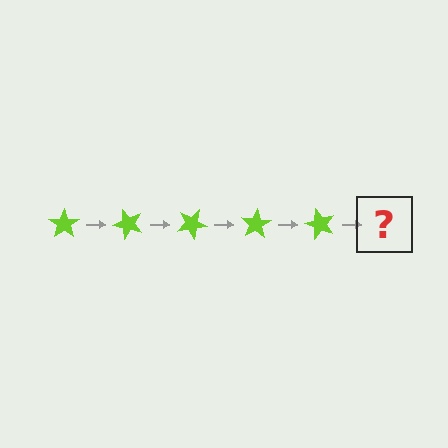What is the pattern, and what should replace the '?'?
The pattern is that the star rotates 50 degrees each step. The '?' should be a lime star rotated 250 degrees.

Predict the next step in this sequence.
The next step is a lime star rotated 250 degrees.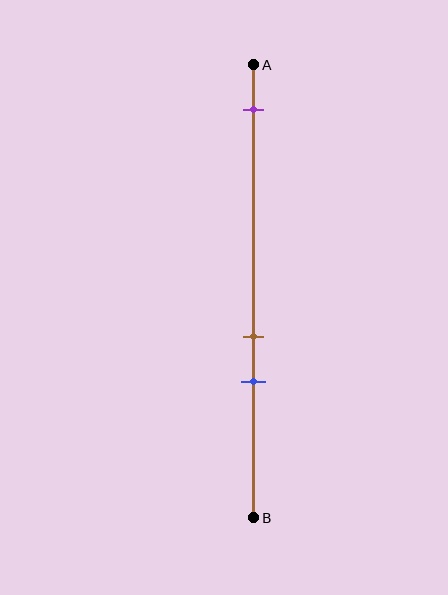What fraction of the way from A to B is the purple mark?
The purple mark is approximately 10% (0.1) of the way from A to B.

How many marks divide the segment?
There are 3 marks dividing the segment.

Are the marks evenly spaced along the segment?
No, the marks are not evenly spaced.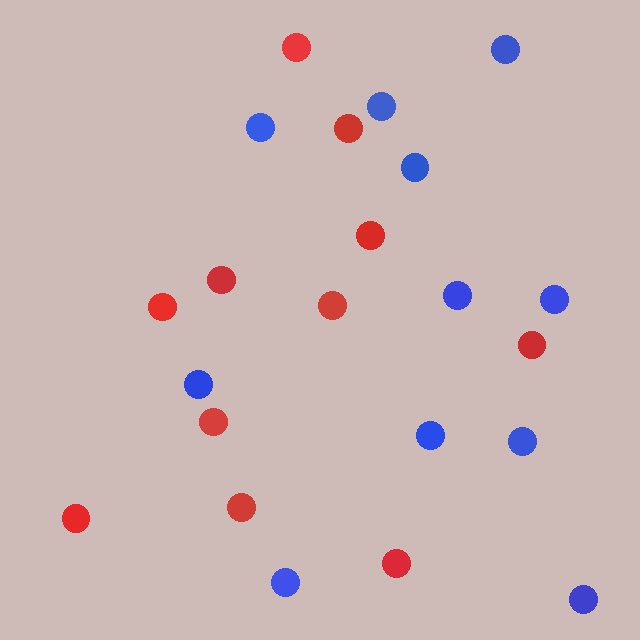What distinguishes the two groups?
There are 2 groups: one group of blue circles (11) and one group of red circles (11).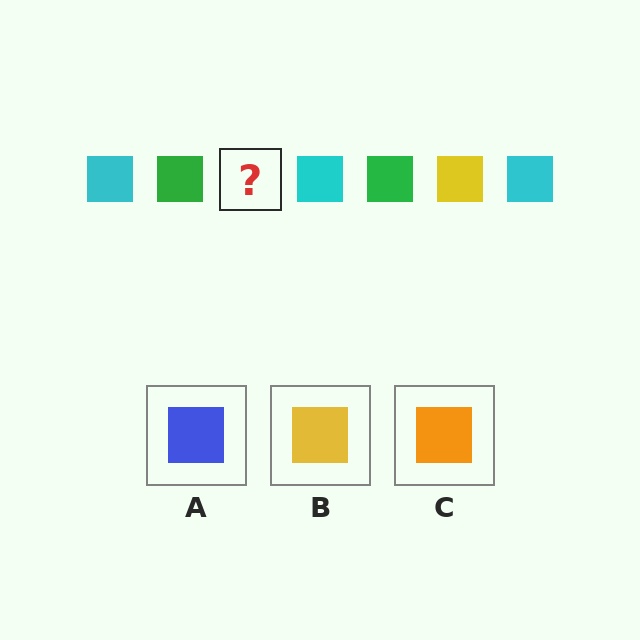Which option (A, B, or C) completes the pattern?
B.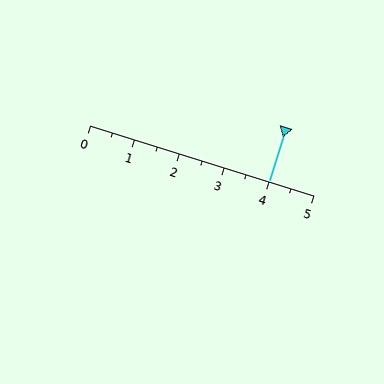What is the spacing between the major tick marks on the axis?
The major ticks are spaced 1 apart.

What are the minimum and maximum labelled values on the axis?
The axis runs from 0 to 5.